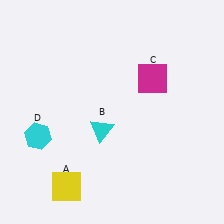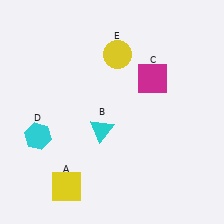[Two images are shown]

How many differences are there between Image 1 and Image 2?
There is 1 difference between the two images.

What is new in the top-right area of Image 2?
A yellow circle (E) was added in the top-right area of Image 2.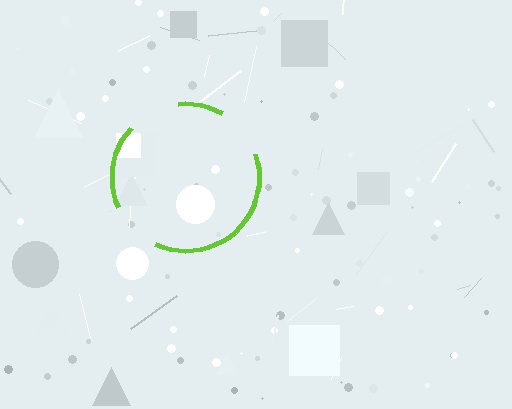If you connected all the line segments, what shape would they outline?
They would outline a circle.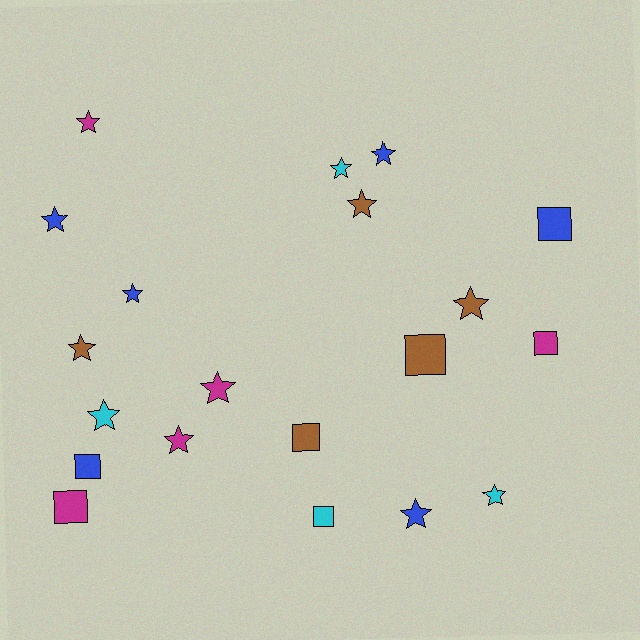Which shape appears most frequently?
Star, with 13 objects.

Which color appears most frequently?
Blue, with 6 objects.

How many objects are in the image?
There are 20 objects.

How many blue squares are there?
There are 2 blue squares.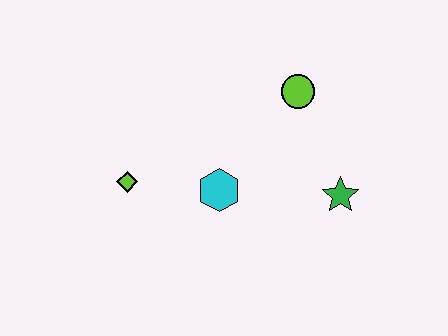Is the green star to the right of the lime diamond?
Yes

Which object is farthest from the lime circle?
The lime diamond is farthest from the lime circle.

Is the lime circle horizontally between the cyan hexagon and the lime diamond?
No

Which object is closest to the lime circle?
The green star is closest to the lime circle.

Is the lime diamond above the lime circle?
No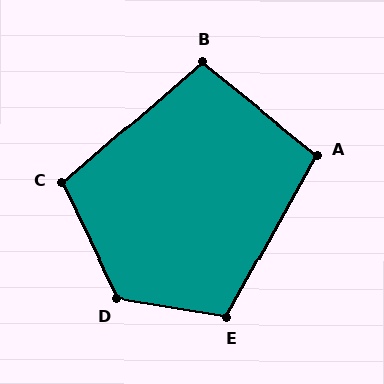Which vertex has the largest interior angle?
D, at approximately 125 degrees.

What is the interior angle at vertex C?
Approximately 105 degrees (obtuse).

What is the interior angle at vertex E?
Approximately 109 degrees (obtuse).